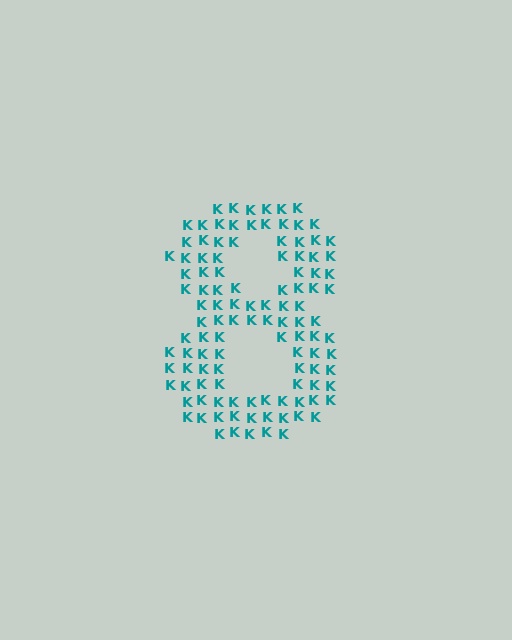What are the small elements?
The small elements are letter K's.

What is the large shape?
The large shape is the digit 8.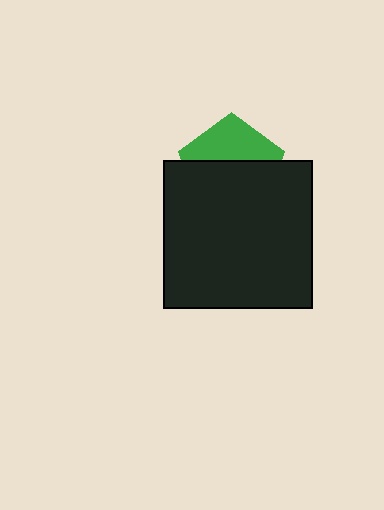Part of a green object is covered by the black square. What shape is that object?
It is a pentagon.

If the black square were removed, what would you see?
You would see the complete green pentagon.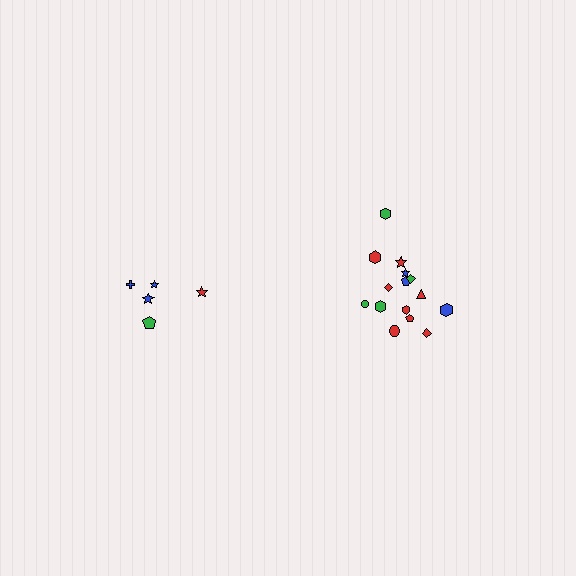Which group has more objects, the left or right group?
The right group.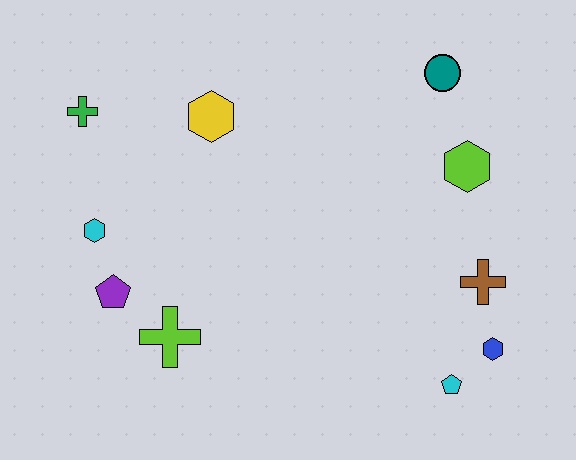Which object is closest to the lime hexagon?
The teal circle is closest to the lime hexagon.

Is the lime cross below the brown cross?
Yes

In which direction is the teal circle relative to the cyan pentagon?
The teal circle is above the cyan pentagon.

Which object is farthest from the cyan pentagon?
The green cross is farthest from the cyan pentagon.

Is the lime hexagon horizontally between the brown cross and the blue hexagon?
No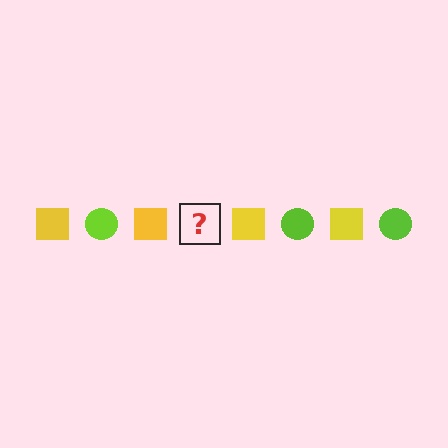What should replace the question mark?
The question mark should be replaced with a lime circle.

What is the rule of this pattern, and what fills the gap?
The rule is that the pattern alternates between yellow square and lime circle. The gap should be filled with a lime circle.